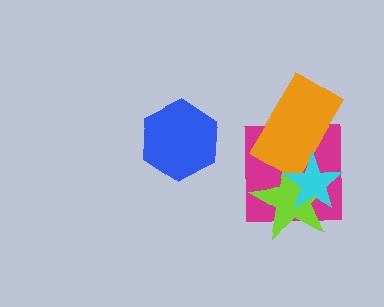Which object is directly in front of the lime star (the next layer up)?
The orange rectangle is directly in front of the lime star.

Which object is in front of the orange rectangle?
The cyan star is in front of the orange rectangle.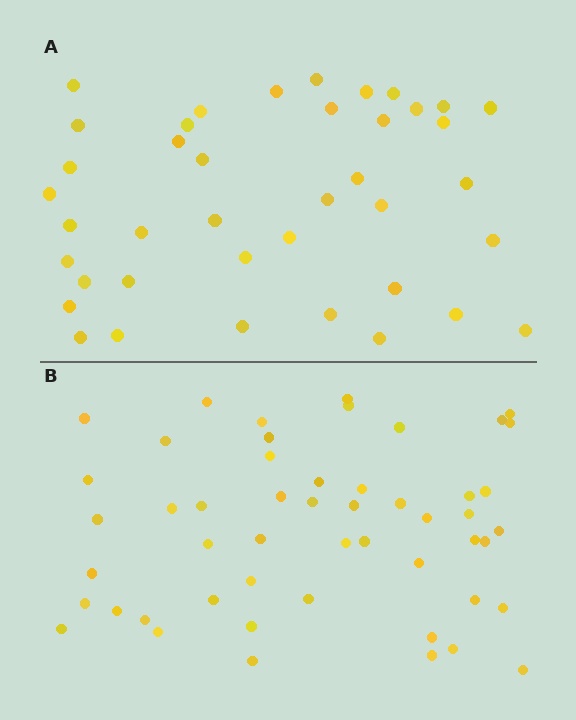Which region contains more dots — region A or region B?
Region B (the bottom region) has more dots.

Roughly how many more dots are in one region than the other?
Region B has roughly 12 or so more dots than region A.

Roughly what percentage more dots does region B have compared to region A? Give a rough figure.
About 30% more.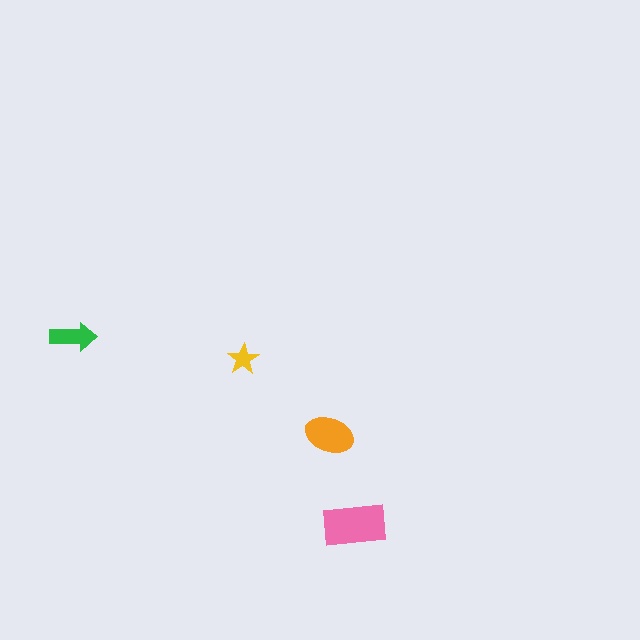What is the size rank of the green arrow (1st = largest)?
3rd.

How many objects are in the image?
There are 4 objects in the image.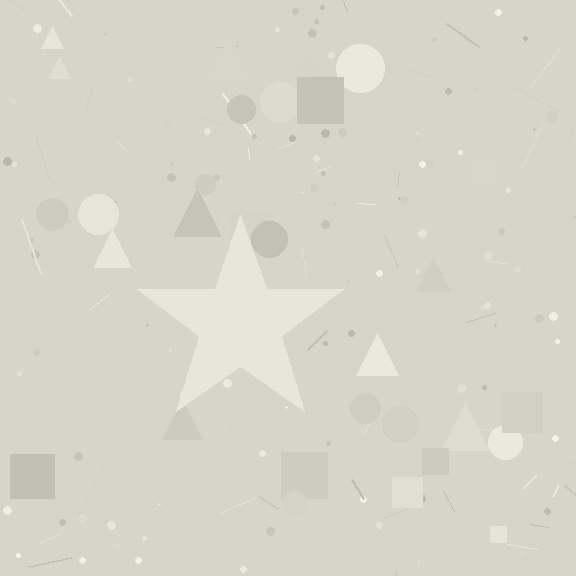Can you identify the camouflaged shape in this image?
The camouflaged shape is a star.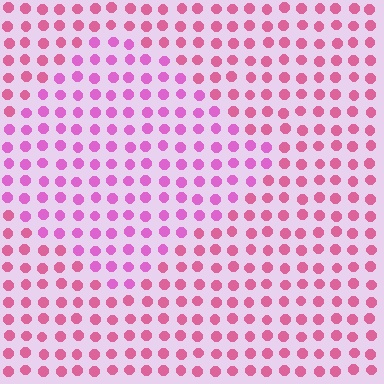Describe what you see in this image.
The image is filled with small pink elements in a uniform arrangement. A diamond-shaped region is visible where the elements are tinted to a slightly different hue, forming a subtle color boundary.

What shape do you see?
I see a diamond.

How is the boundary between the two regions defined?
The boundary is defined purely by a slight shift in hue (about 25 degrees). Spacing, size, and orientation are identical on both sides.